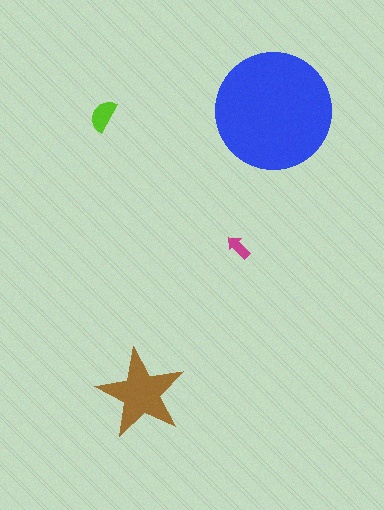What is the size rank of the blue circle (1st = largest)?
1st.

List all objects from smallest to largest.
The magenta arrow, the lime semicircle, the brown star, the blue circle.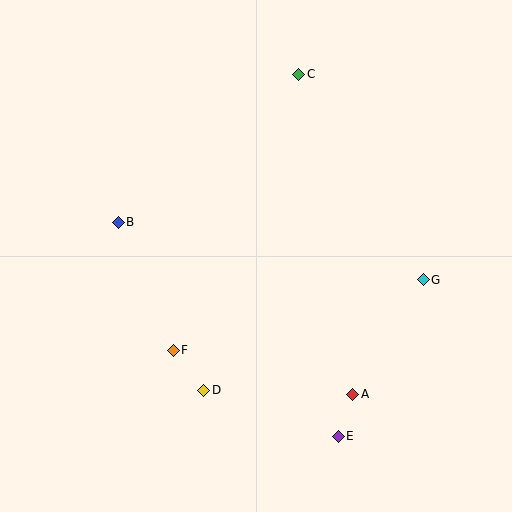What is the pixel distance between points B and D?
The distance between B and D is 189 pixels.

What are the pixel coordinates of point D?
Point D is at (204, 390).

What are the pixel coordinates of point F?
Point F is at (173, 350).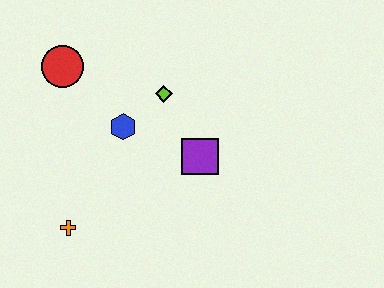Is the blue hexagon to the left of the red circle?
No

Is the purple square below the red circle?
Yes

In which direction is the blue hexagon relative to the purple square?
The blue hexagon is to the left of the purple square.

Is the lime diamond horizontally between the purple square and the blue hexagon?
Yes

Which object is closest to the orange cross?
The blue hexagon is closest to the orange cross.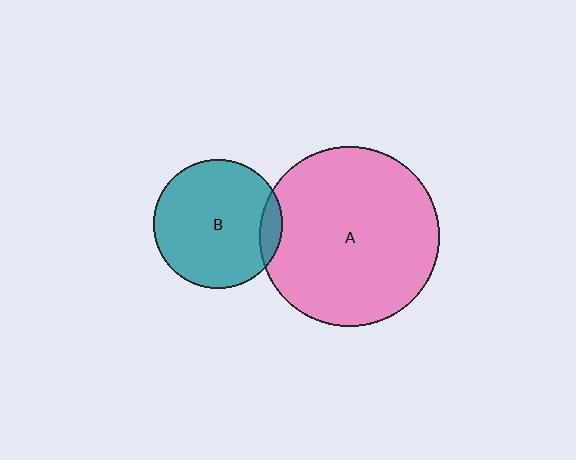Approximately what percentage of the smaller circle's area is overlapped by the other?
Approximately 10%.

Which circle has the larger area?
Circle A (pink).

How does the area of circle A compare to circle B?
Approximately 2.0 times.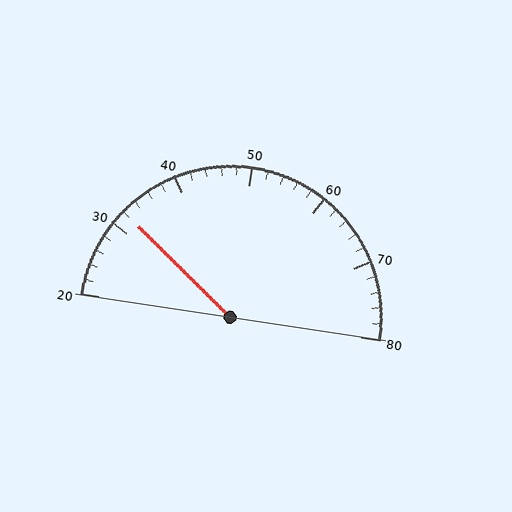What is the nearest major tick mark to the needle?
The nearest major tick mark is 30.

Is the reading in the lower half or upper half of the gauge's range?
The reading is in the lower half of the range (20 to 80).